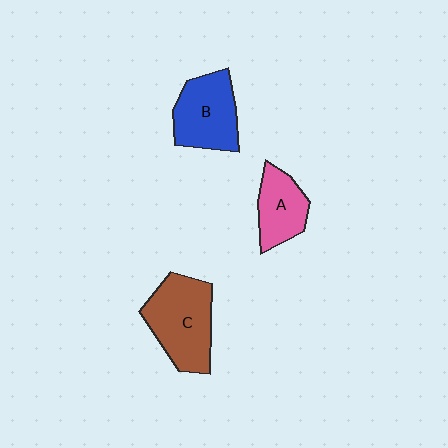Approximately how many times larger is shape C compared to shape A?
Approximately 1.6 times.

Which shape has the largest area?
Shape C (brown).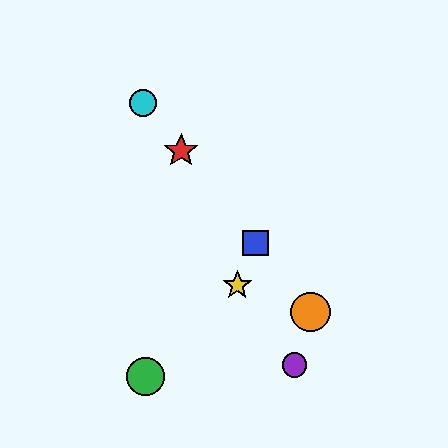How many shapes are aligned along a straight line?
4 shapes (the red star, the blue square, the orange circle, the cyan circle) are aligned along a straight line.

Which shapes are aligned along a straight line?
The red star, the blue square, the orange circle, the cyan circle are aligned along a straight line.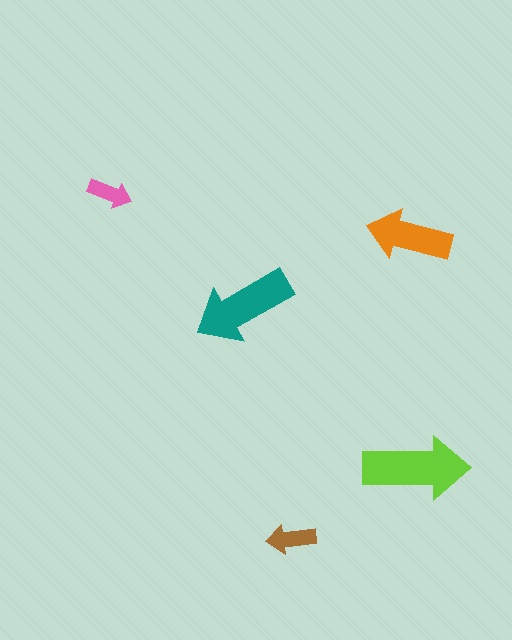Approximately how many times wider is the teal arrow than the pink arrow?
About 2.5 times wider.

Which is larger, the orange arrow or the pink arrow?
The orange one.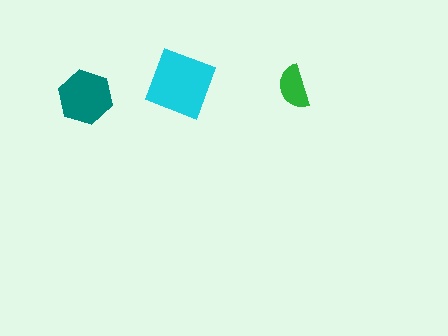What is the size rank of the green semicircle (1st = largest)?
3rd.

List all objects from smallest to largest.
The green semicircle, the teal hexagon, the cyan square.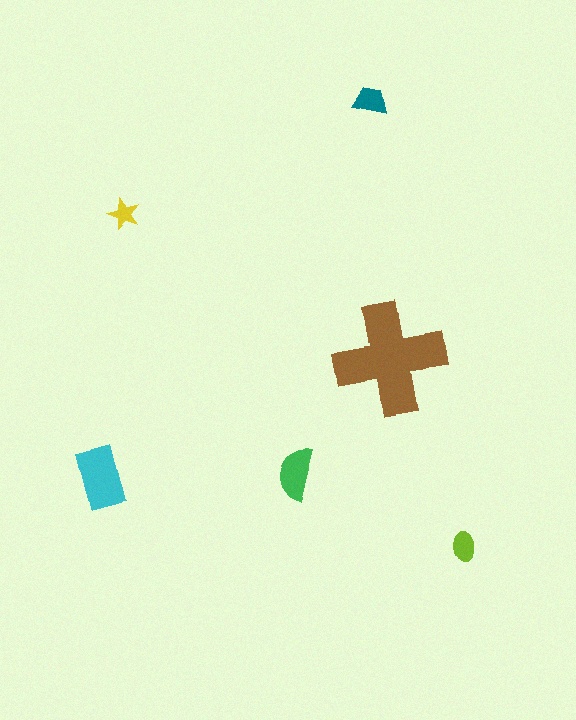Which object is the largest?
The brown cross.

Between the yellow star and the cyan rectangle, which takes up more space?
The cyan rectangle.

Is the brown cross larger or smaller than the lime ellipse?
Larger.